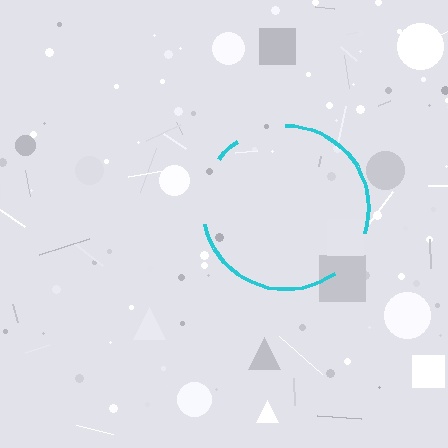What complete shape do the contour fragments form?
The contour fragments form a circle.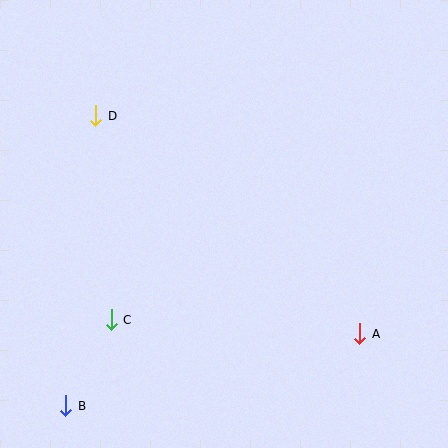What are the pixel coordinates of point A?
Point A is at (360, 334).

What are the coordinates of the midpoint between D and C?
The midpoint between D and C is at (103, 218).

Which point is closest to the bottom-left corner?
Point B is closest to the bottom-left corner.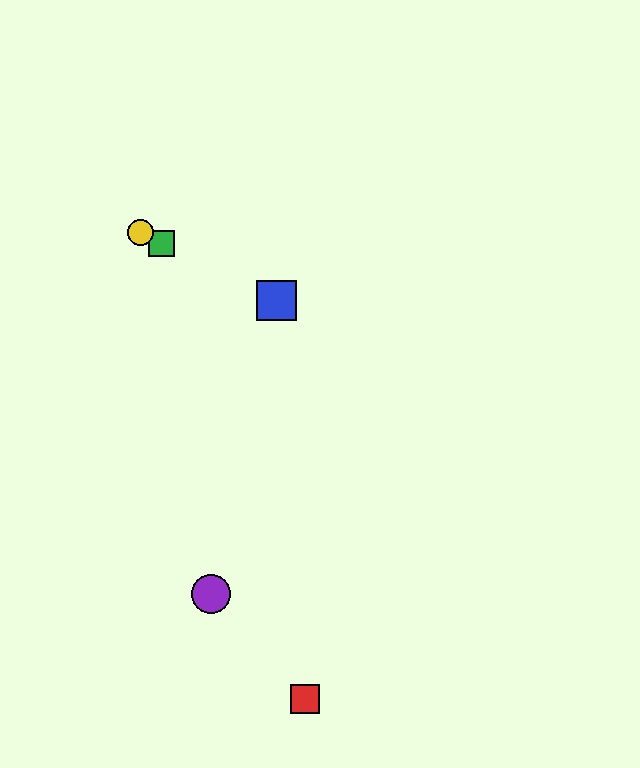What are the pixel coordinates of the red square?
The red square is at (305, 699).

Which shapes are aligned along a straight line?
The blue square, the green square, the yellow circle are aligned along a straight line.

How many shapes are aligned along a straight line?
3 shapes (the blue square, the green square, the yellow circle) are aligned along a straight line.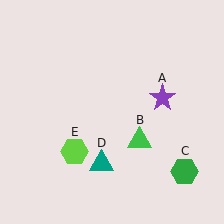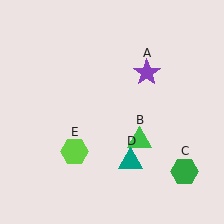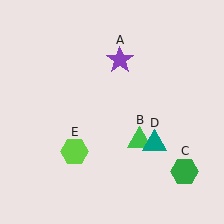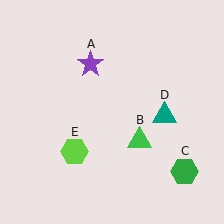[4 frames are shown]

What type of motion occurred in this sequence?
The purple star (object A), teal triangle (object D) rotated counterclockwise around the center of the scene.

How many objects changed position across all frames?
2 objects changed position: purple star (object A), teal triangle (object D).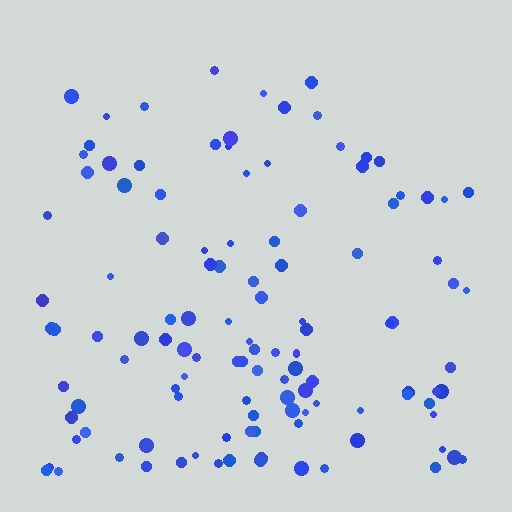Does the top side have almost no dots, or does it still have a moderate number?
Still a moderate number, just noticeably fewer than the bottom.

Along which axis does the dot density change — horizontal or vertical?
Vertical.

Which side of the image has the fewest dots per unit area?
The top.